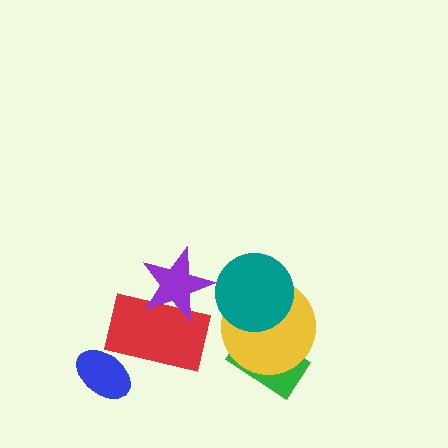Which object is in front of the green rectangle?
The yellow circle is in front of the green rectangle.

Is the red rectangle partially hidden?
Yes, it is partially covered by another shape.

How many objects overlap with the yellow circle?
2 objects overlap with the yellow circle.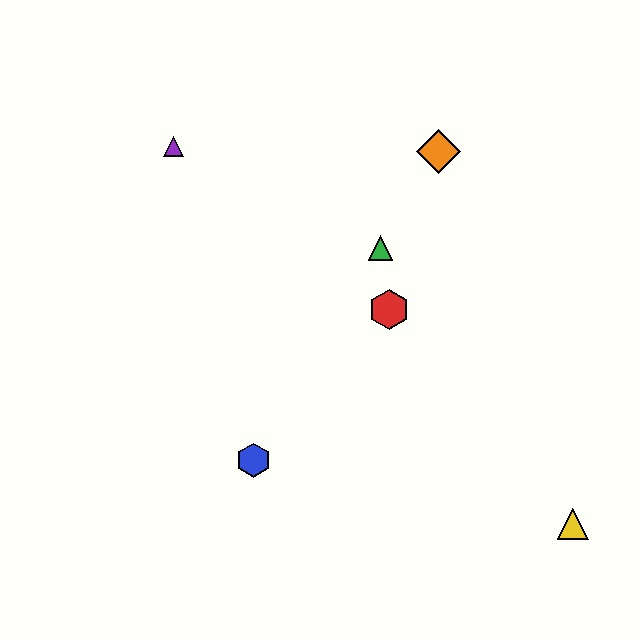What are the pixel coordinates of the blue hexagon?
The blue hexagon is at (253, 460).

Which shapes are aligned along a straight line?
The blue hexagon, the green triangle, the orange diamond are aligned along a straight line.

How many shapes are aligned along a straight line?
3 shapes (the blue hexagon, the green triangle, the orange diamond) are aligned along a straight line.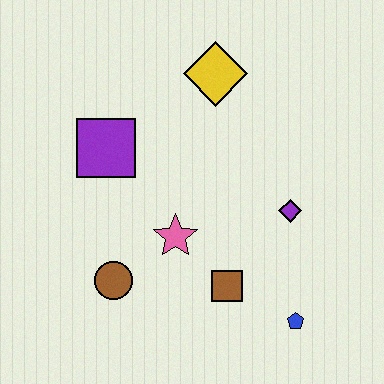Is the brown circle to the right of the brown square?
No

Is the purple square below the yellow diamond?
Yes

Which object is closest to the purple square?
The pink star is closest to the purple square.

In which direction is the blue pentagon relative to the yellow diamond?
The blue pentagon is below the yellow diamond.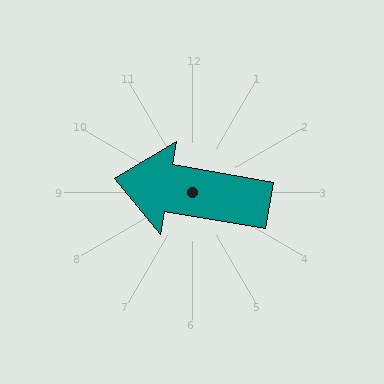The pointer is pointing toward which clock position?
Roughly 9 o'clock.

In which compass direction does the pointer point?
West.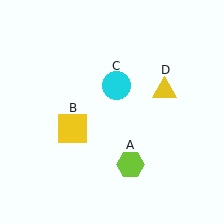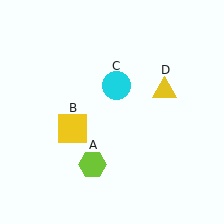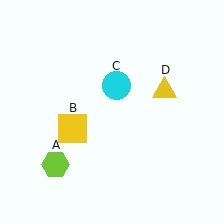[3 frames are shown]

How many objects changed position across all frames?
1 object changed position: lime hexagon (object A).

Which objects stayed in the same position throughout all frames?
Yellow square (object B) and cyan circle (object C) and yellow triangle (object D) remained stationary.